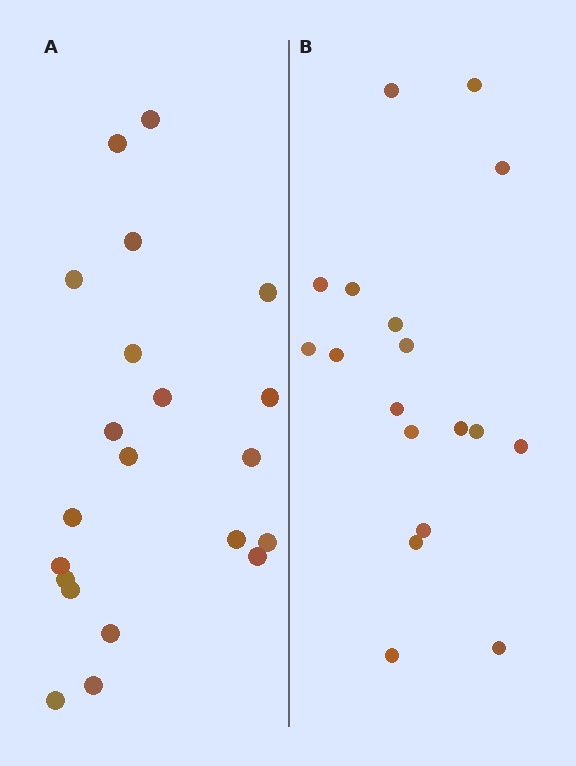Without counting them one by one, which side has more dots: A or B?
Region A (the left region) has more dots.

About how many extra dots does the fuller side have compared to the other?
Region A has just a few more — roughly 2 or 3 more dots than region B.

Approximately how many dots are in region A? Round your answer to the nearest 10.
About 20 dots. (The exact count is 21, which rounds to 20.)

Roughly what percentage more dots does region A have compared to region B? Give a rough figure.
About 15% more.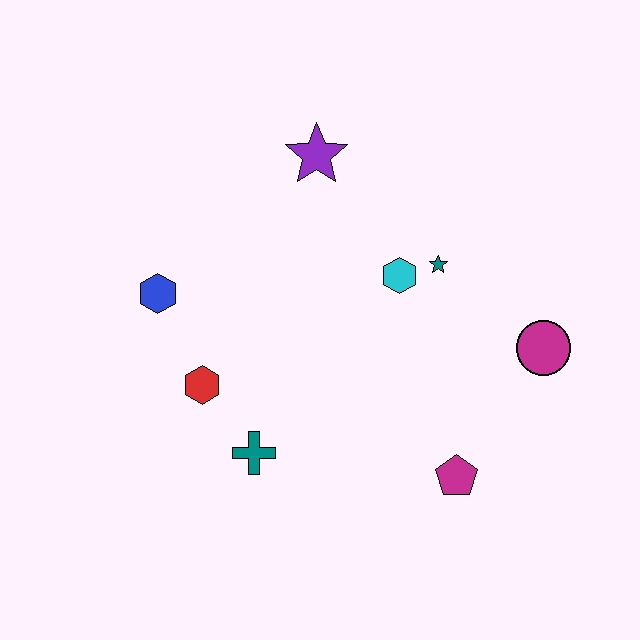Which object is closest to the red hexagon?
The teal cross is closest to the red hexagon.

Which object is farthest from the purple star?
The magenta pentagon is farthest from the purple star.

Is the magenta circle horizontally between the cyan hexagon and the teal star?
No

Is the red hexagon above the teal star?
No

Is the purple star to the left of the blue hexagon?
No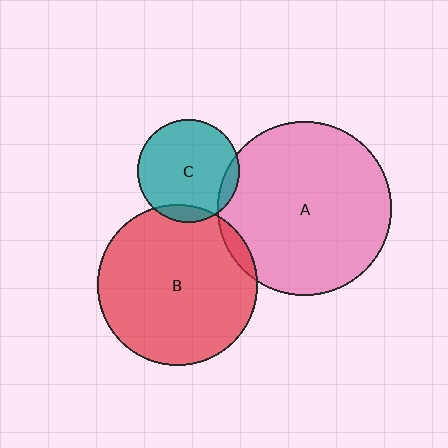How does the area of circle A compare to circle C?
Approximately 2.9 times.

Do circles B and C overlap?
Yes.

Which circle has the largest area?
Circle A (pink).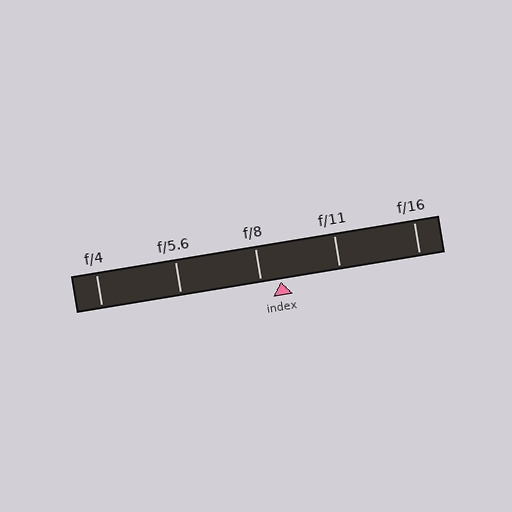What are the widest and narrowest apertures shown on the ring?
The widest aperture shown is f/4 and the narrowest is f/16.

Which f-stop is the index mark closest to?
The index mark is closest to f/8.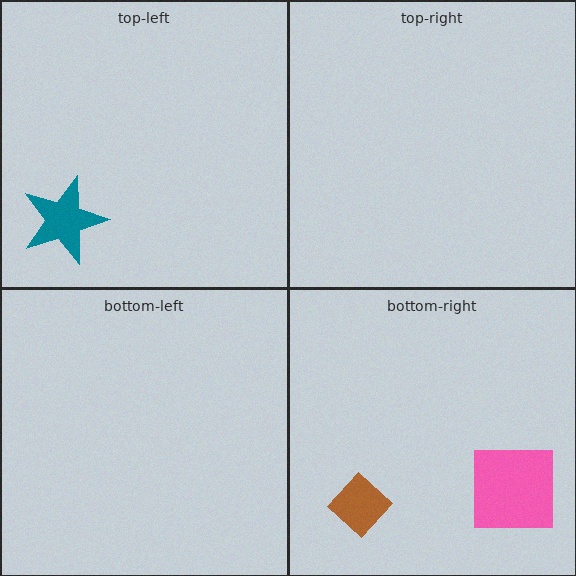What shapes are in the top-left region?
The teal star.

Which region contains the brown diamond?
The bottom-right region.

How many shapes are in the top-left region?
1.